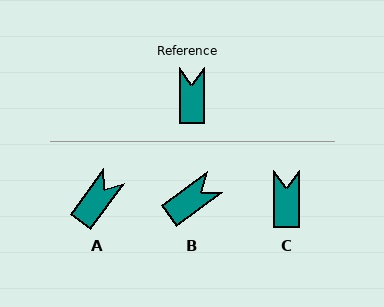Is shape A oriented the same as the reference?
No, it is off by about 37 degrees.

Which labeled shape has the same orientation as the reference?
C.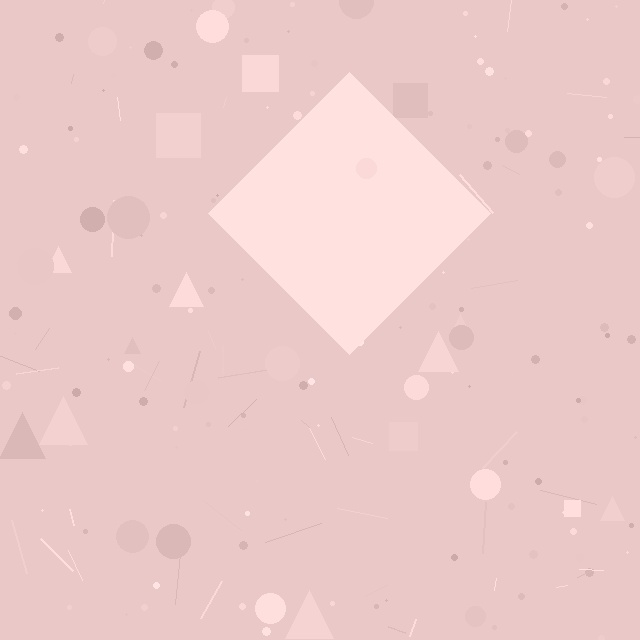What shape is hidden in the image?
A diamond is hidden in the image.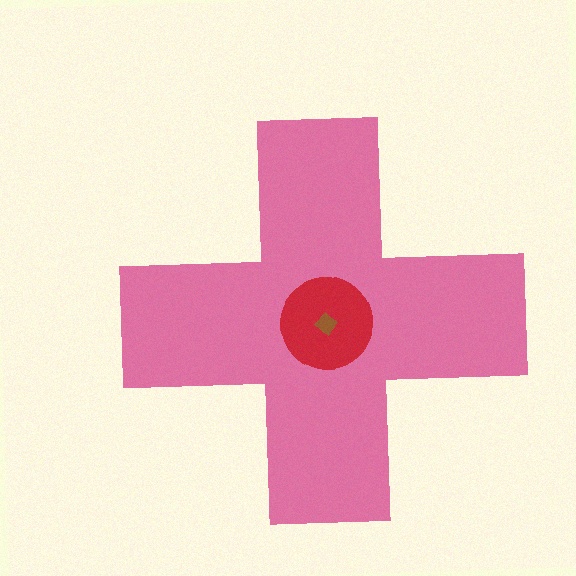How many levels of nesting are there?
3.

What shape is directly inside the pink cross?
The red circle.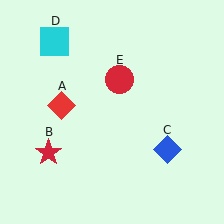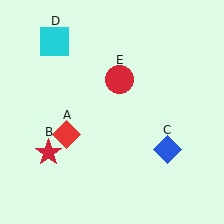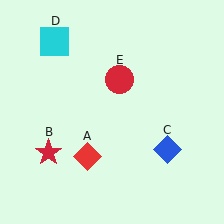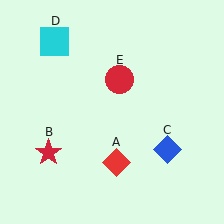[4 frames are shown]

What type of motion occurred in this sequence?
The red diamond (object A) rotated counterclockwise around the center of the scene.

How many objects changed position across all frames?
1 object changed position: red diamond (object A).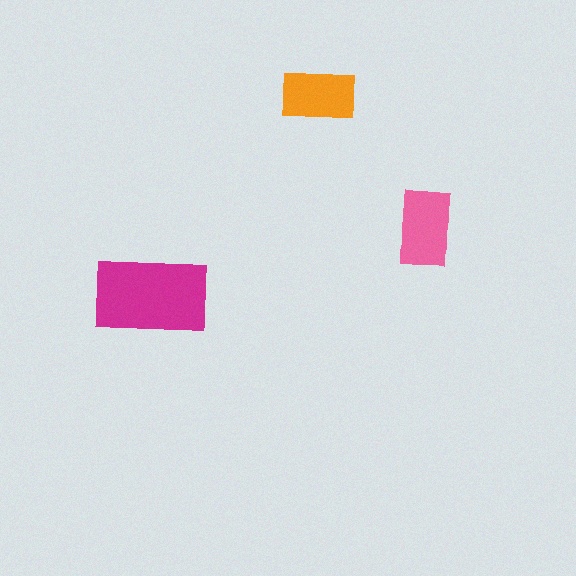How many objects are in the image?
There are 3 objects in the image.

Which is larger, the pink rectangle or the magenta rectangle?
The magenta one.